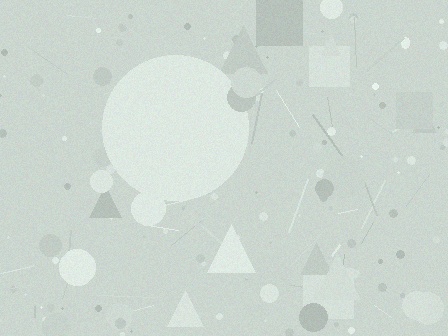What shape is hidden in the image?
A circle is hidden in the image.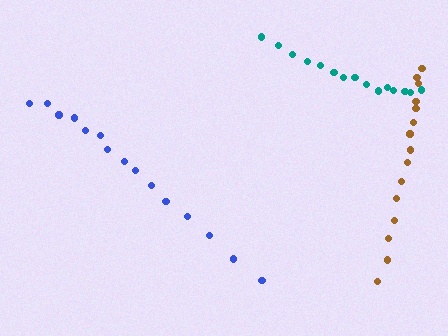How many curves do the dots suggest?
There are 3 distinct paths.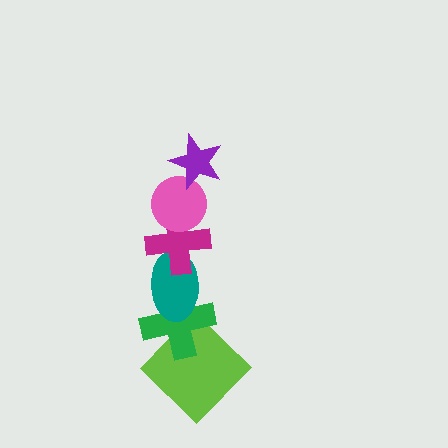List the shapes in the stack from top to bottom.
From top to bottom: the purple star, the pink circle, the magenta cross, the teal ellipse, the green cross, the lime diamond.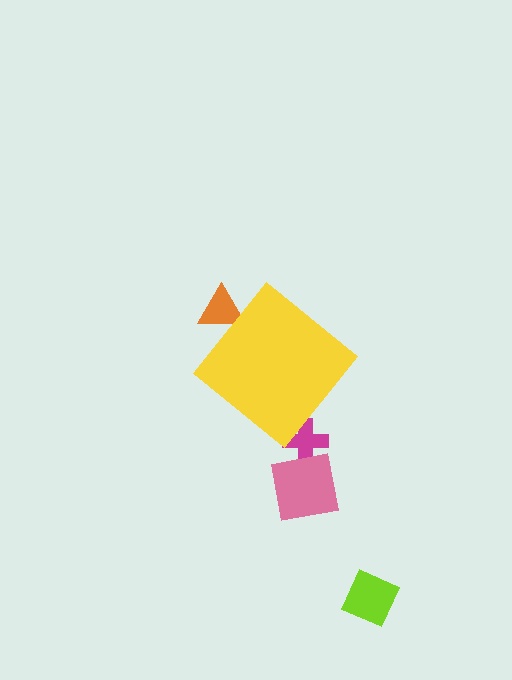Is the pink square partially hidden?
No, the pink square is fully visible.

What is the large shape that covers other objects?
A yellow diamond.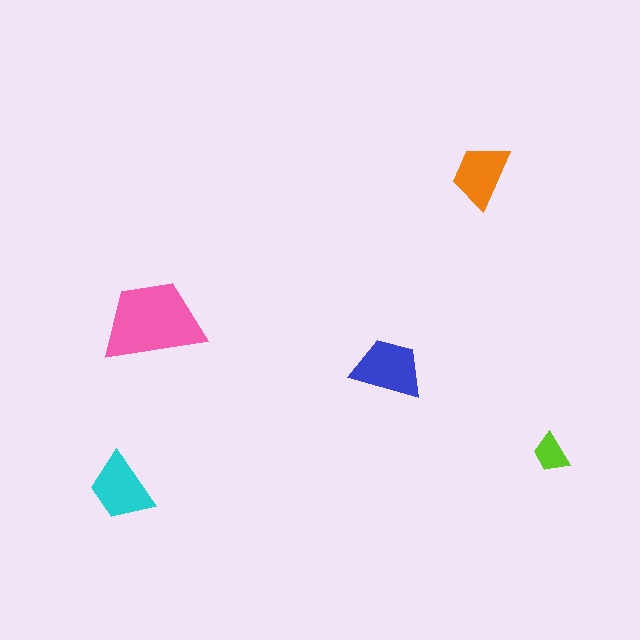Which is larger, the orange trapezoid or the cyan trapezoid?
The cyan one.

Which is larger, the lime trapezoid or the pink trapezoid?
The pink one.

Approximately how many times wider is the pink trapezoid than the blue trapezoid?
About 1.5 times wider.